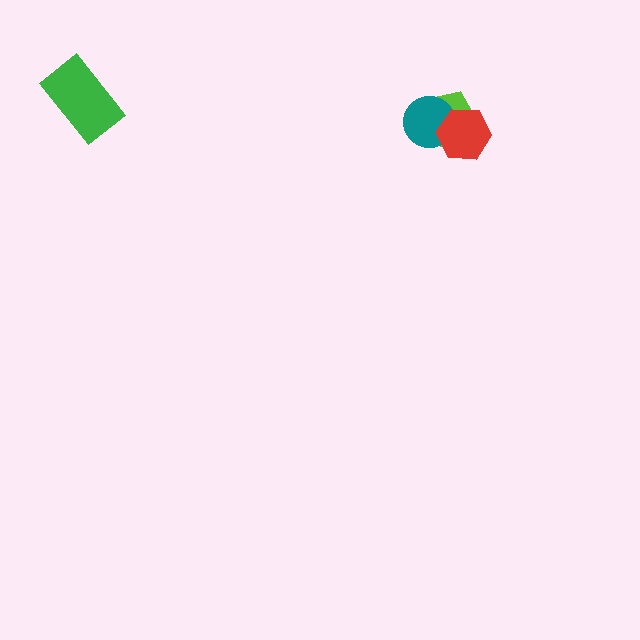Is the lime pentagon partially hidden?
Yes, it is partially covered by another shape.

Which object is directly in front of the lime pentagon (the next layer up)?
The teal circle is directly in front of the lime pentagon.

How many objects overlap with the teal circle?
2 objects overlap with the teal circle.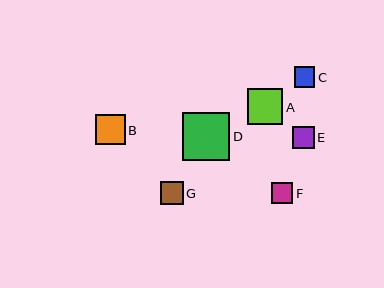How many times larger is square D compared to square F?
Square D is approximately 2.2 times the size of square F.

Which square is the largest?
Square D is the largest with a size of approximately 47 pixels.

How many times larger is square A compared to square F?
Square A is approximately 1.7 times the size of square F.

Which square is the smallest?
Square C is the smallest with a size of approximately 21 pixels.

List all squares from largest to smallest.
From largest to smallest: D, A, B, G, E, F, C.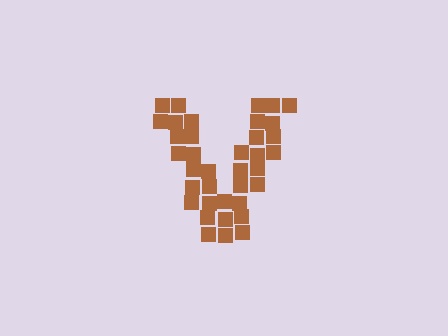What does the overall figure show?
The overall figure shows the letter V.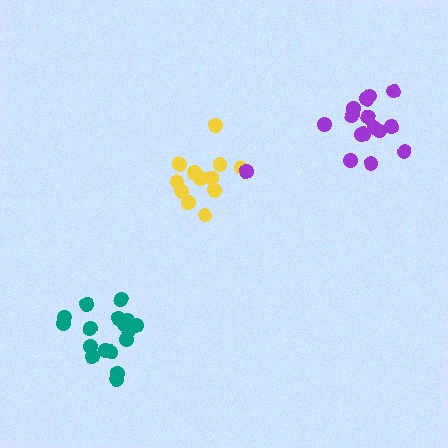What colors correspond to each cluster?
The clusters are colored: yellow, purple, teal.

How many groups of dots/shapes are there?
There are 3 groups.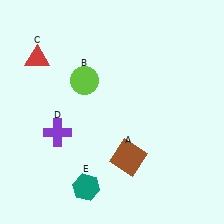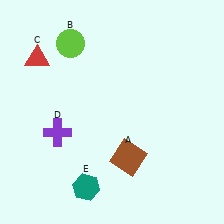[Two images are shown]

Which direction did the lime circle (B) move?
The lime circle (B) moved up.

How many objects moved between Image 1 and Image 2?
1 object moved between the two images.